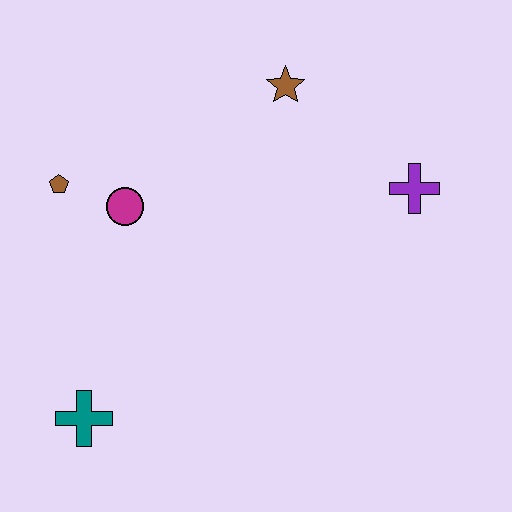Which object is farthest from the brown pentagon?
The purple cross is farthest from the brown pentagon.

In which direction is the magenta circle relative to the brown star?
The magenta circle is to the left of the brown star.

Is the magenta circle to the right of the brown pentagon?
Yes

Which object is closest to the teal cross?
The magenta circle is closest to the teal cross.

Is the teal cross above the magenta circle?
No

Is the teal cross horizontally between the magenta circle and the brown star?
No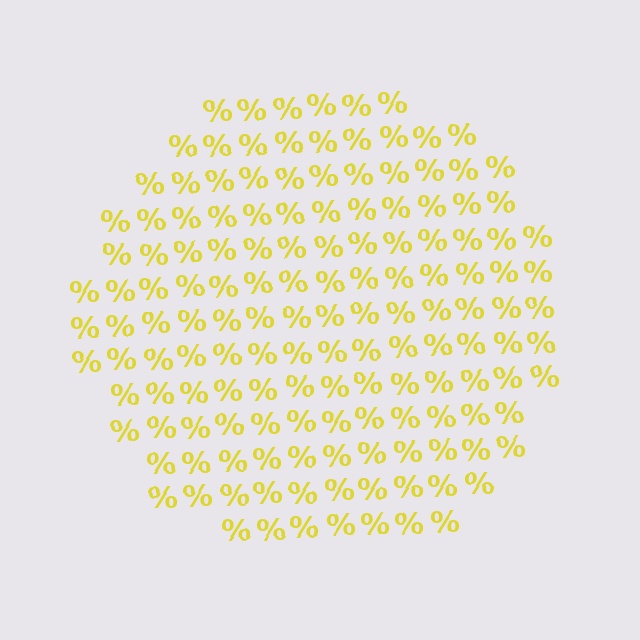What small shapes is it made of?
It is made of small percent signs.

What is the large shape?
The large shape is a circle.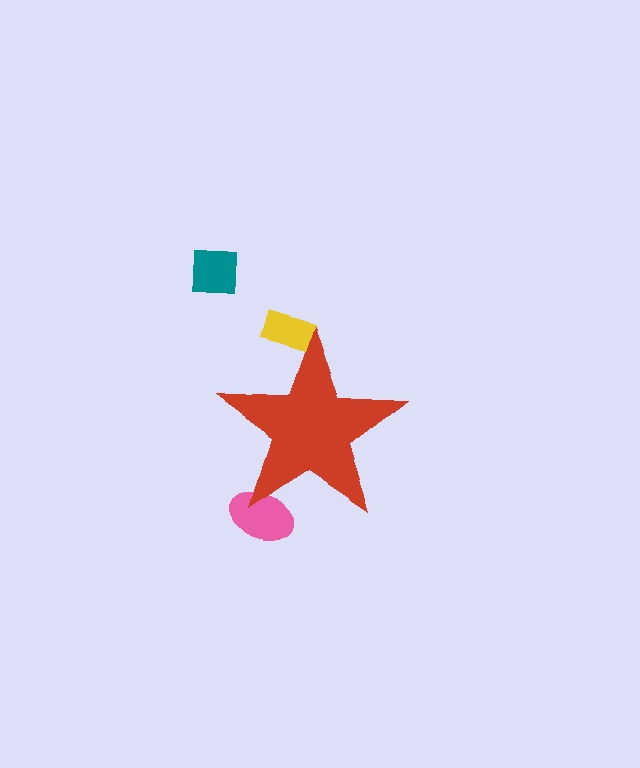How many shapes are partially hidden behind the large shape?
2 shapes are partially hidden.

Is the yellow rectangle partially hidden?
Yes, the yellow rectangle is partially hidden behind the red star.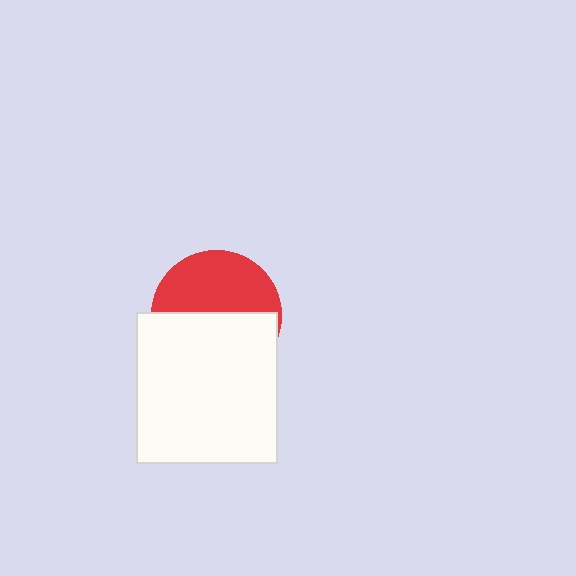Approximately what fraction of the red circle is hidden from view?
Roughly 53% of the red circle is hidden behind the white rectangle.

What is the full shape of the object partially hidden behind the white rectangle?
The partially hidden object is a red circle.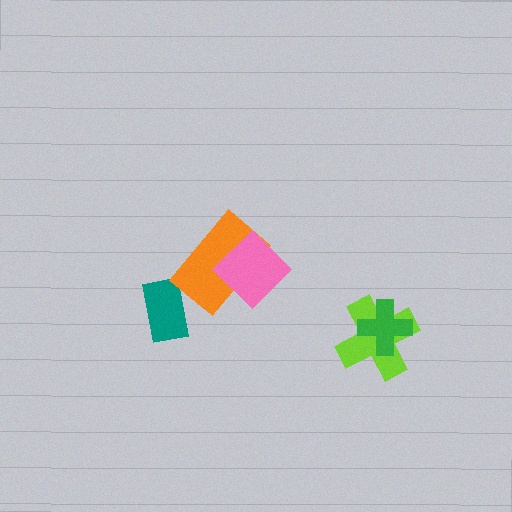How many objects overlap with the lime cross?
1 object overlaps with the lime cross.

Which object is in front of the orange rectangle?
The pink diamond is in front of the orange rectangle.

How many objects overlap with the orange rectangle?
1 object overlaps with the orange rectangle.